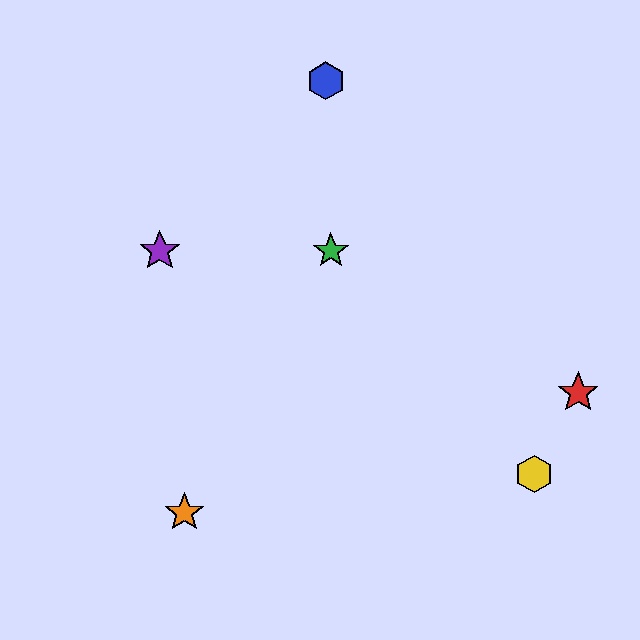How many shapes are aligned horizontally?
2 shapes (the green star, the purple star) are aligned horizontally.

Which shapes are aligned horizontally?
The green star, the purple star are aligned horizontally.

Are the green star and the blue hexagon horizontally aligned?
No, the green star is at y≈251 and the blue hexagon is at y≈81.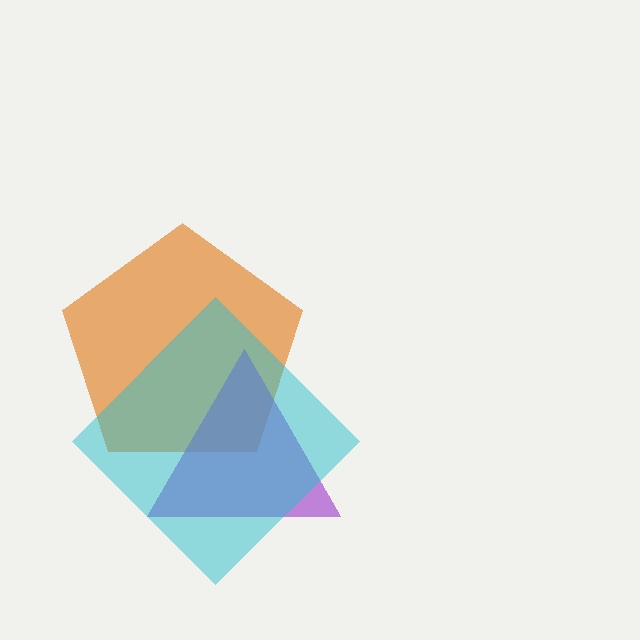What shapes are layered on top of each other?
The layered shapes are: an orange pentagon, a purple triangle, a cyan diamond.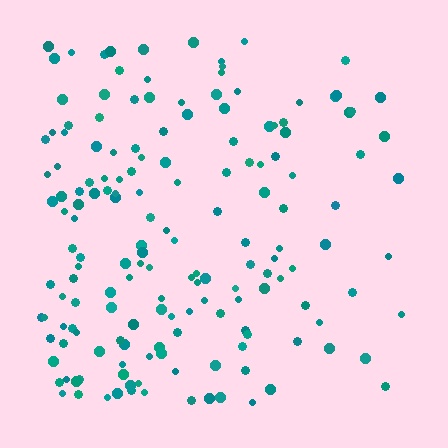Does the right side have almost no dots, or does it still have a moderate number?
Still a moderate number, just noticeably fewer than the left.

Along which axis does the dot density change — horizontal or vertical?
Horizontal.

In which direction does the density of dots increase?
From right to left, with the left side densest.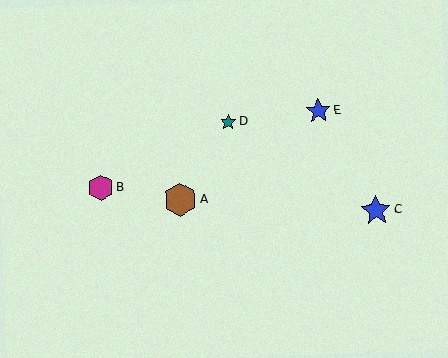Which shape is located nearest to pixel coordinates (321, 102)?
The blue star (labeled E) at (318, 111) is nearest to that location.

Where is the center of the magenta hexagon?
The center of the magenta hexagon is at (101, 188).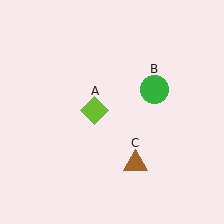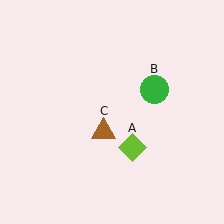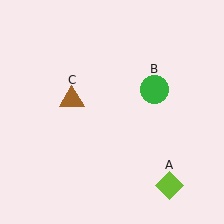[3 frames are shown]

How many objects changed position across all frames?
2 objects changed position: lime diamond (object A), brown triangle (object C).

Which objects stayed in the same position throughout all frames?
Green circle (object B) remained stationary.